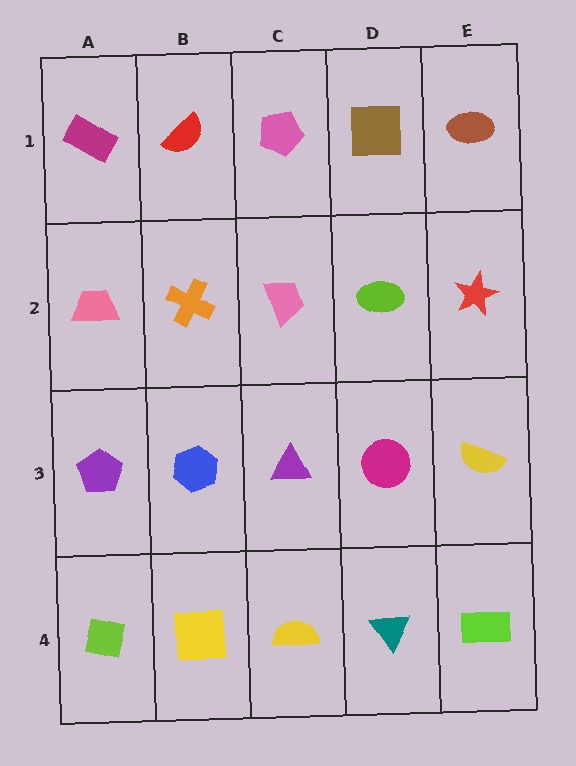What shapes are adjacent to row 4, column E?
A yellow semicircle (row 3, column E), a teal triangle (row 4, column D).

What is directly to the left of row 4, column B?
A lime square.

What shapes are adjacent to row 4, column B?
A blue hexagon (row 3, column B), a lime square (row 4, column A), a yellow semicircle (row 4, column C).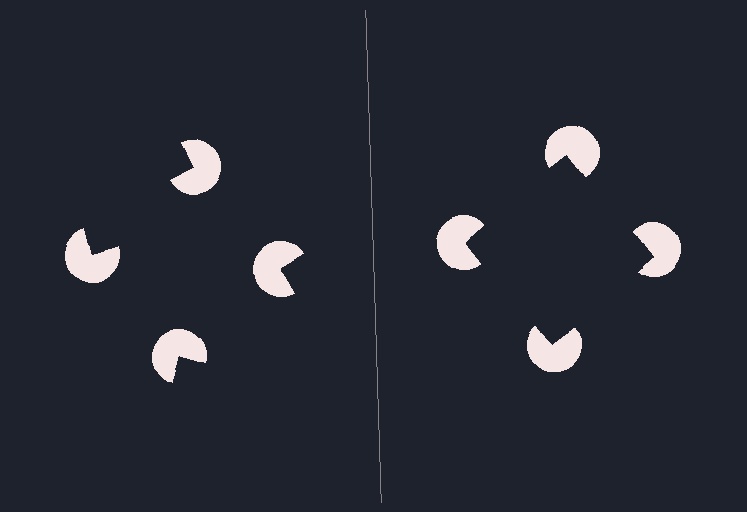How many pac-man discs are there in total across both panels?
8 — 4 on each side.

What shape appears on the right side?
An illusory square.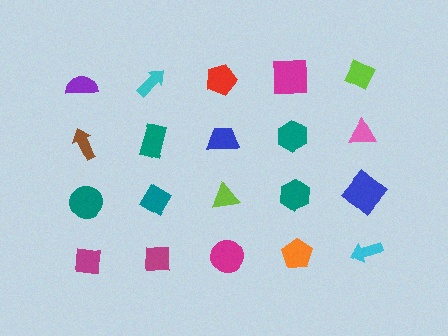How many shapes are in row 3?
5 shapes.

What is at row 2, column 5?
A pink triangle.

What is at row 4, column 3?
A magenta circle.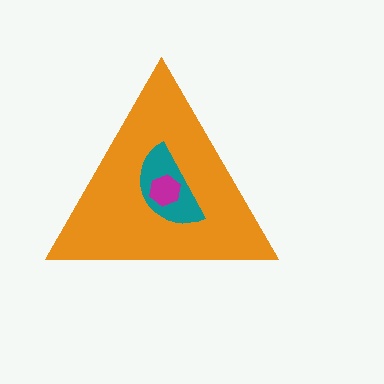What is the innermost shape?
The magenta hexagon.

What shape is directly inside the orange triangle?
The teal semicircle.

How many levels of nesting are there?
3.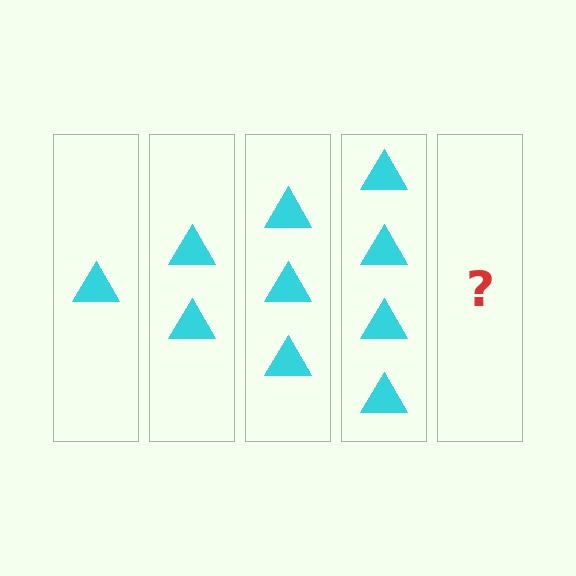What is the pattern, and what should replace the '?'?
The pattern is that each step adds one more triangle. The '?' should be 5 triangles.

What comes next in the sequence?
The next element should be 5 triangles.